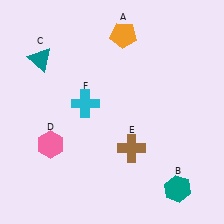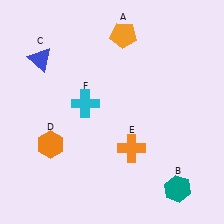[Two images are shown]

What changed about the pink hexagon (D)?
In Image 1, D is pink. In Image 2, it changed to orange.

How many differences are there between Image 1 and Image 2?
There are 3 differences between the two images.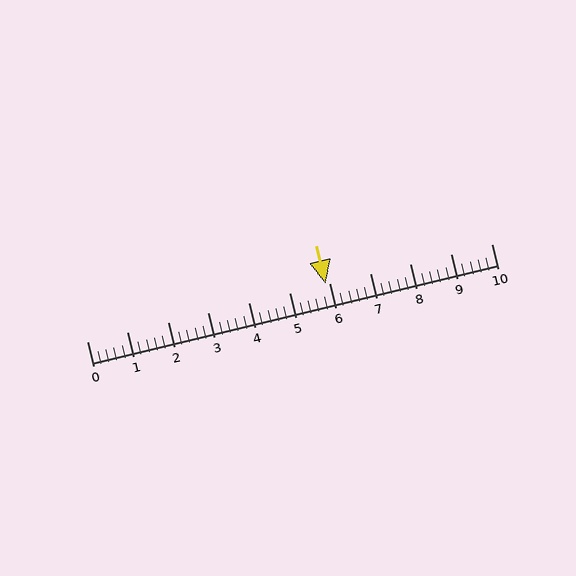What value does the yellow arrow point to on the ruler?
The yellow arrow points to approximately 5.9.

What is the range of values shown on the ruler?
The ruler shows values from 0 to 10.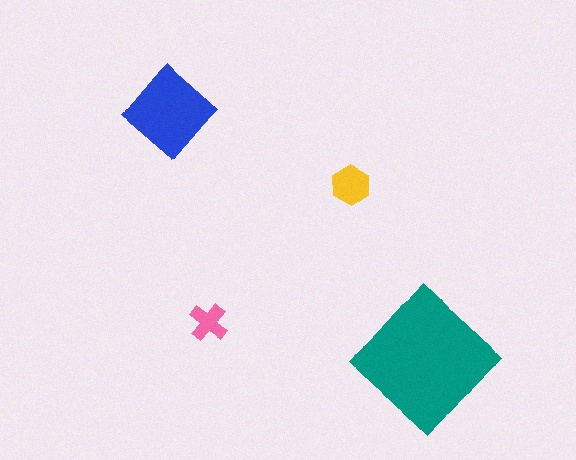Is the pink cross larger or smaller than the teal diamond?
Smaller.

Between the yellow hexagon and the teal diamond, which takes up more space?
The teal diamond.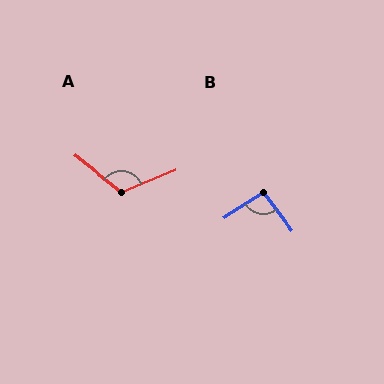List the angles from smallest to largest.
B (95°), A (120°).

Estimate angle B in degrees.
Approximately 95 degrees.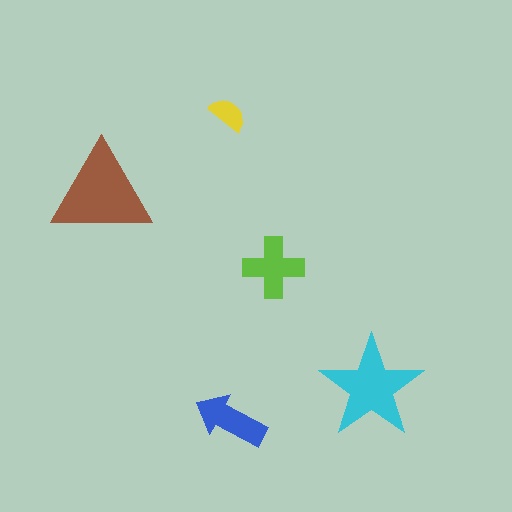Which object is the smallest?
The yellow semicircle.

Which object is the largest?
The brown triangle.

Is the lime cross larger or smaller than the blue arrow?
Larger.